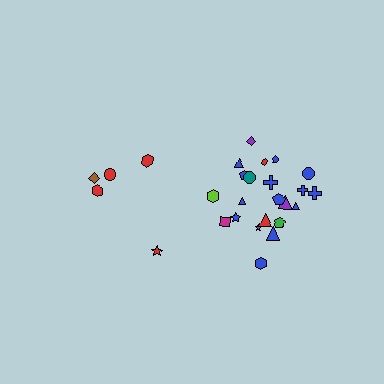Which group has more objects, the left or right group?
The right group.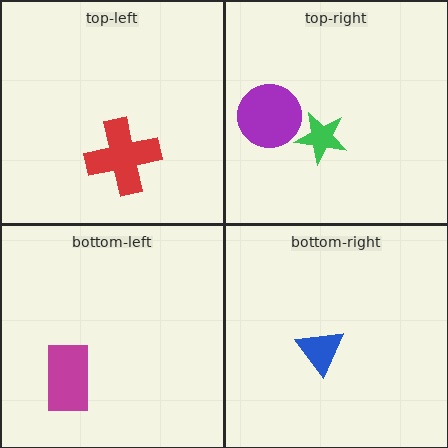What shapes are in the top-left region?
The red cross.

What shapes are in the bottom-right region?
The blue triangle.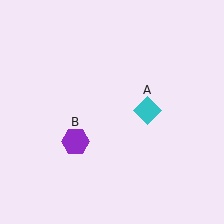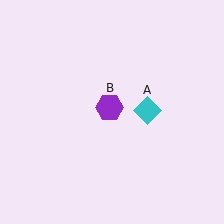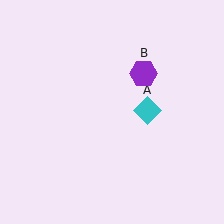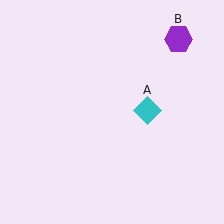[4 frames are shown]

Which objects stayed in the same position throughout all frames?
Cyan diamond (object A) remained stationary.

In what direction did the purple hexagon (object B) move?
The purple hexagon (object B) moved up and to the right.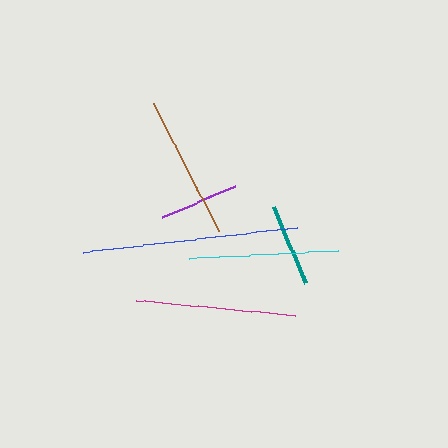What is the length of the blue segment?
The blue segment is approximately 215 pixels long.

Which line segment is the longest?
The blue line is the longest at approximately 215 pixels.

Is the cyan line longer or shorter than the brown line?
The cyan line is longer than the brown line.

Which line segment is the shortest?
The purple line is the shortest at approximately 80 pixels.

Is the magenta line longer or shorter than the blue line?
The blue line is longer than the magenta line.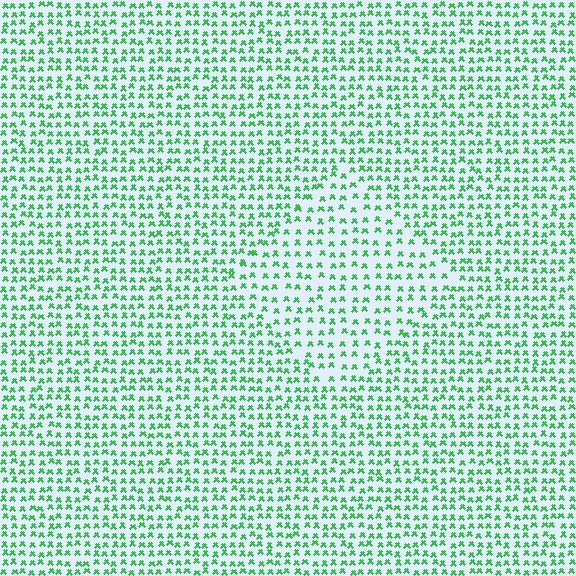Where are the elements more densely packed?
The elements are more densely packed outside the diamond boundary.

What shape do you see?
I see a diamond.